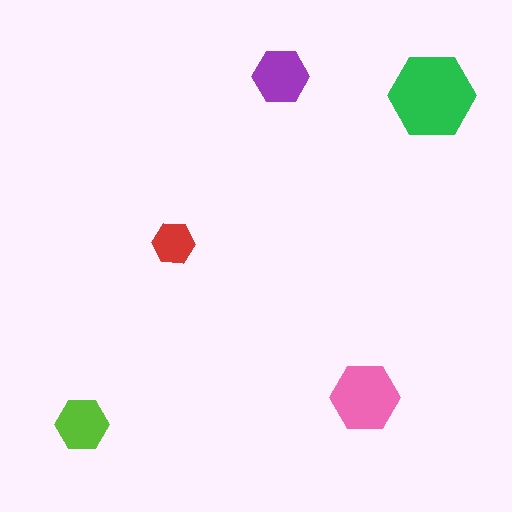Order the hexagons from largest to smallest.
the green one, the pink one, the purple one, the lime one, the red one.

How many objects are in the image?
There are 5 objects in the image.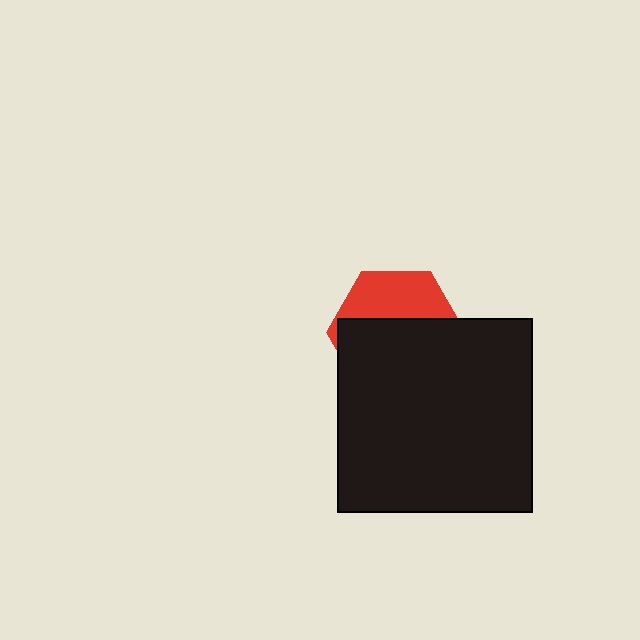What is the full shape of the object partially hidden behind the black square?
The partially hidden object is a red hexagon.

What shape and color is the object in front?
The object in front is a black square.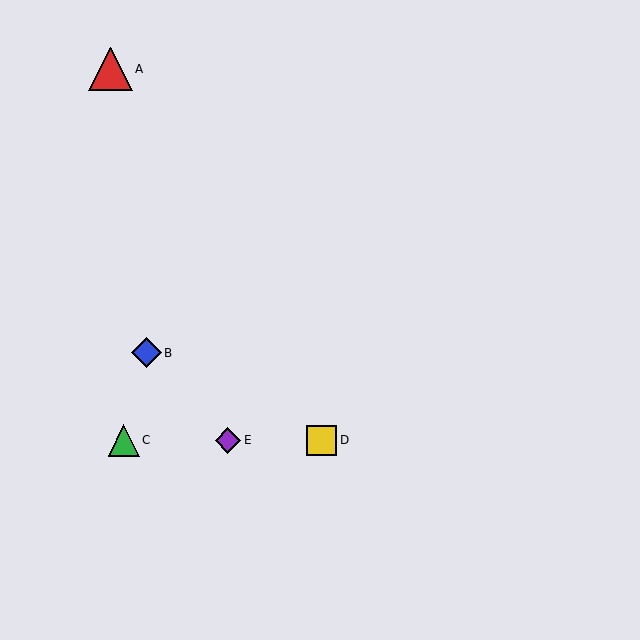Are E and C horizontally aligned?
Yes, both are at y≈440.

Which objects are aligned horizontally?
Objects C, D, E are aligned horizontally.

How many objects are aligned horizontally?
3 objects (C, D, E) are aligned horizontally.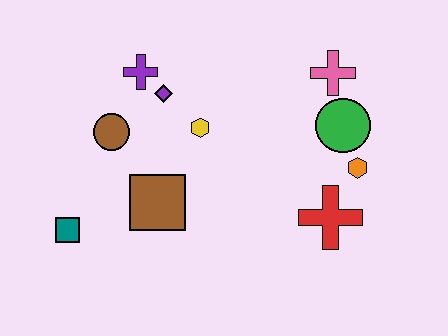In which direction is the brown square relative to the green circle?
The brown square is to the left of the green circle.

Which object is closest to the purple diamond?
The purple cross is closest to the purple diamond.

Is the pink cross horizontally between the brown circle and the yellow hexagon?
No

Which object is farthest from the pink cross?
The teal square is farthest from the pink cross.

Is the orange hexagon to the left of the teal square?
No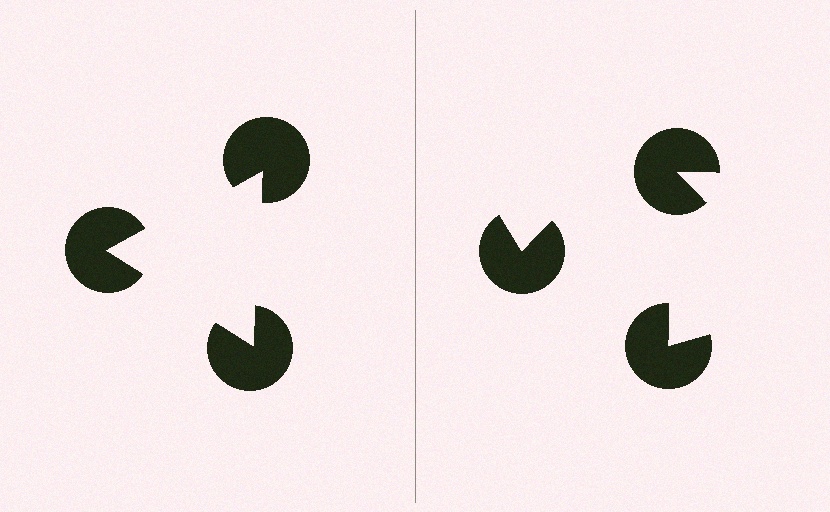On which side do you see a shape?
An illusory triangle appears on the left side. On the right side the wedge cuts are rotated, so no coherent shape forms.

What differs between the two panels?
The pac-man discs are positioned identically on both sides; only the wedge orientations differ. On the left they align to a triangle; on the right they are misaligned.